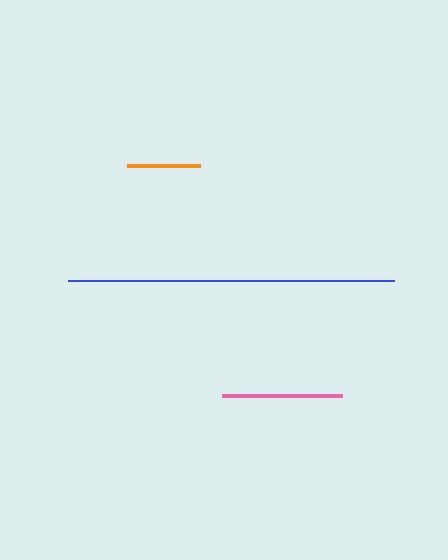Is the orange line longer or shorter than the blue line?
The blue line is longer than the orange line.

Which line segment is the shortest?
The orange line is the shortest at approximately 73 pixels.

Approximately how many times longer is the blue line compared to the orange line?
The blue line is approximately 4.5 times the length of the orange line.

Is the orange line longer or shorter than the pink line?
The pink line is longer than the orange line.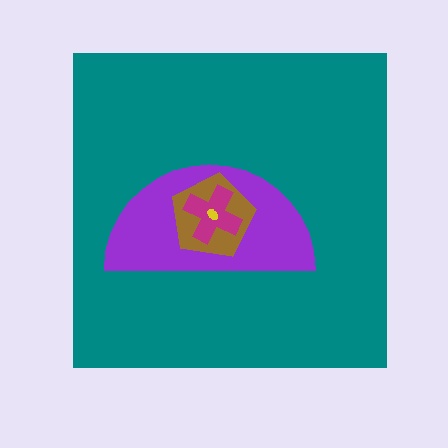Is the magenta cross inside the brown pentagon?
Yes.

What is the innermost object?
The yellow ellipse.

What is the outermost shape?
The teal square.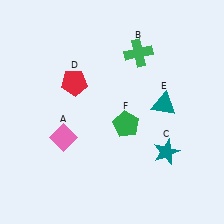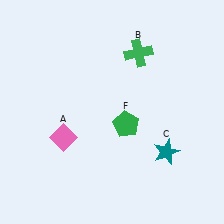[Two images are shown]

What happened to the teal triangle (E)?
The teal triangle (E) was removed in Image 2. It was in the top-right area of Image 1.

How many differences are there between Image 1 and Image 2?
There are 2 differences between the two images.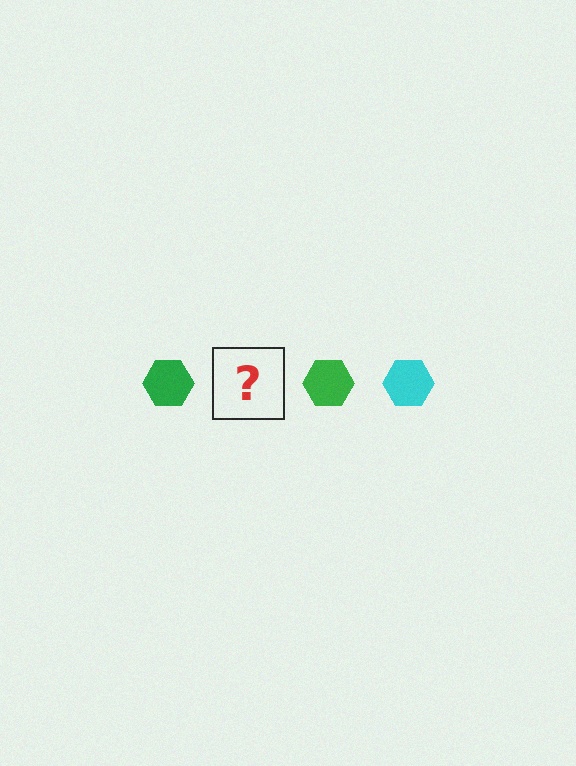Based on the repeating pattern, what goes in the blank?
The blank should be a cyan hexagon.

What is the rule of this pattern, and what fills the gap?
The rule is that the pattern cycles through green, cyan hexagons. The gap should be filled with a cyan hexagon.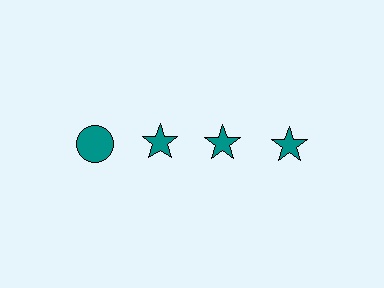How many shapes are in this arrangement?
There are 4 shapes arranged in a grid pattern.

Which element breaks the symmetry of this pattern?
The teal circle in the top row, leftmost column breaks the symmetry. All other shapes are teal stars.